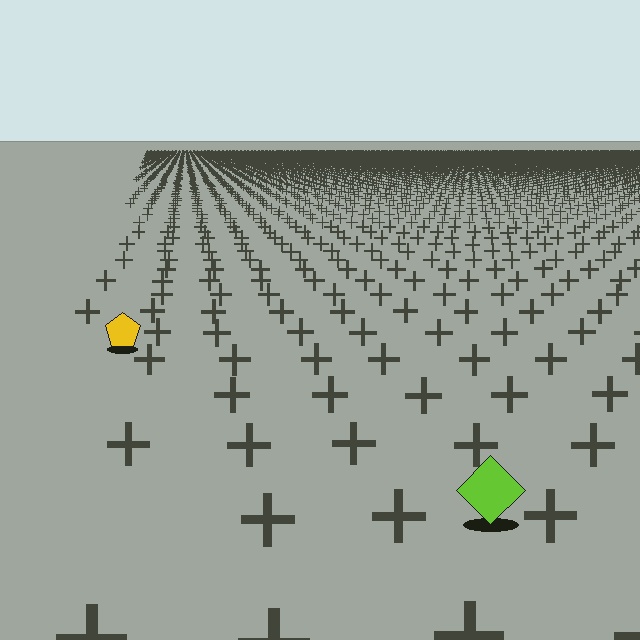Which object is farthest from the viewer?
The yellow pentagon is farthest from the viewer. It appears smaller and the ground texture around it is denser.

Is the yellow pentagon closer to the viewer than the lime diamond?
No. The lime diamond is closer — you can tell from the texture gradient: the ground texture is coarser near it.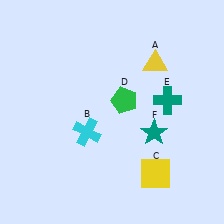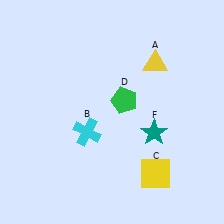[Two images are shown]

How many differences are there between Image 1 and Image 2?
There is 1 difference between the two images.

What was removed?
The teal cross (E) was removed in Image 2.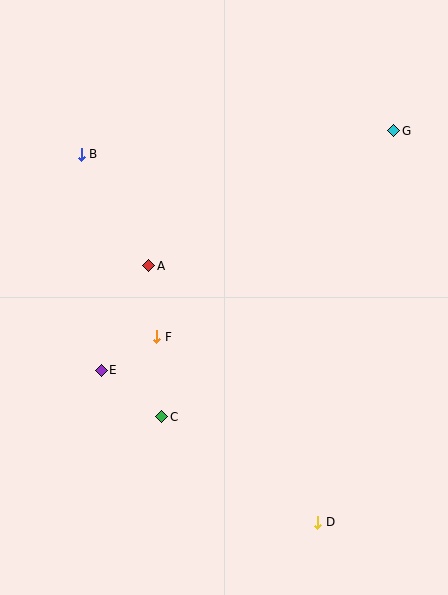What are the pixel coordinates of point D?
Point D is at (318, 522).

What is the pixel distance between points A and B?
The distance between A and B is 130 pixels.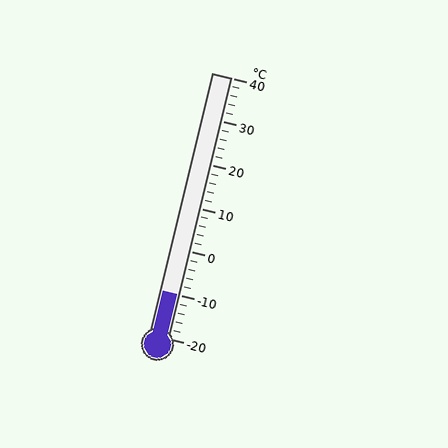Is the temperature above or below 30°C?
The temperature is below 30°C.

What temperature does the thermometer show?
The thermometer shows approximately -10°C.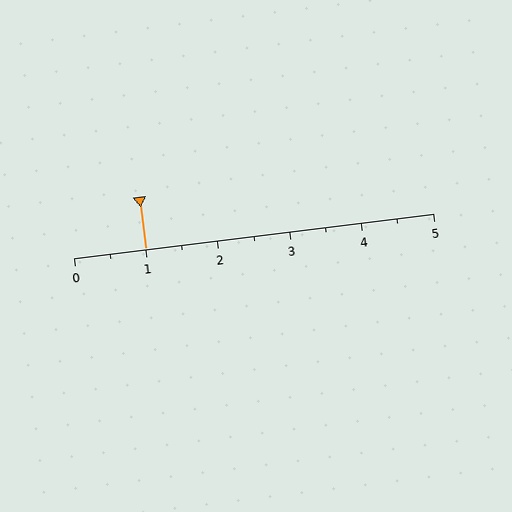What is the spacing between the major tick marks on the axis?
The major ticks are spaced 1 apart.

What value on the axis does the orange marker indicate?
The marker indicates approximately 1.